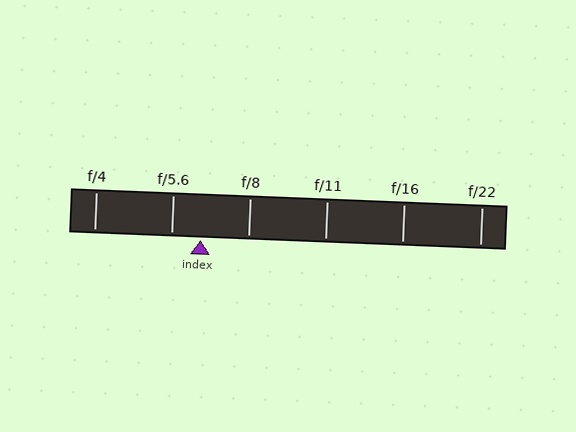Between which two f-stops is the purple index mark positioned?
The index mark is between f/5.6 and f/8.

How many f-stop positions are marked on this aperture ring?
There are 6 f-stop positions marked.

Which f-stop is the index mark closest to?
The index mark is closest to f/5.6.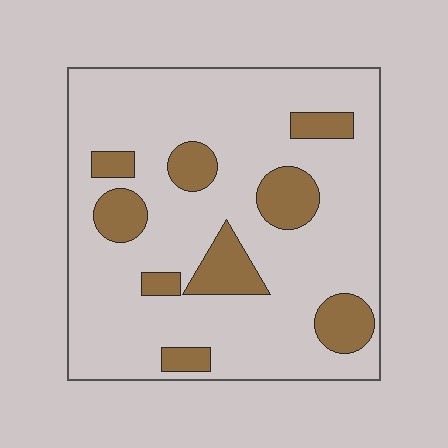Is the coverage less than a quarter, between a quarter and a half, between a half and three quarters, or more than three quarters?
Less than a quarter.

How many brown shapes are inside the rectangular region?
9.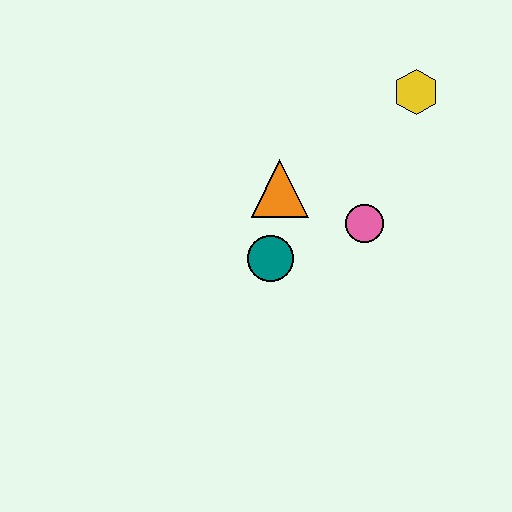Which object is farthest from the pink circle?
The yellow hexagon is farthest from the pink circle.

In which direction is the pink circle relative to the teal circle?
The pink circle is to the right of the teal circle.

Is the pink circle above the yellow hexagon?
No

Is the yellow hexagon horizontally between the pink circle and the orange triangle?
No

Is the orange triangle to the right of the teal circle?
Yes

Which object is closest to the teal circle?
The orange triangle is closest to the teal circle.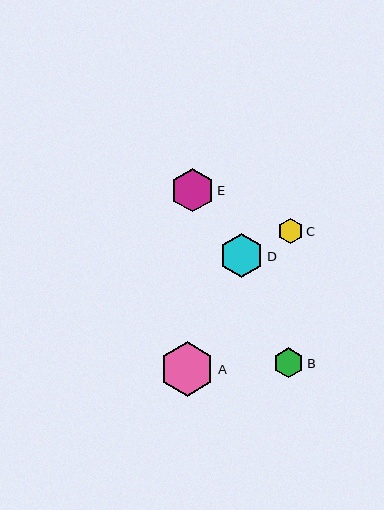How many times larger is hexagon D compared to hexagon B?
Hexagon D is approximately 1.5 times the size of hexagon B.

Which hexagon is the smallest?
Hexagon C is the smallest with a size of approximately 25 pixels.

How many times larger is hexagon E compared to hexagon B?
Hexagon E is approximately 1.4 times the size of hexagon B.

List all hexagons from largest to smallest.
From largest to smallest: A, D, E, B, C.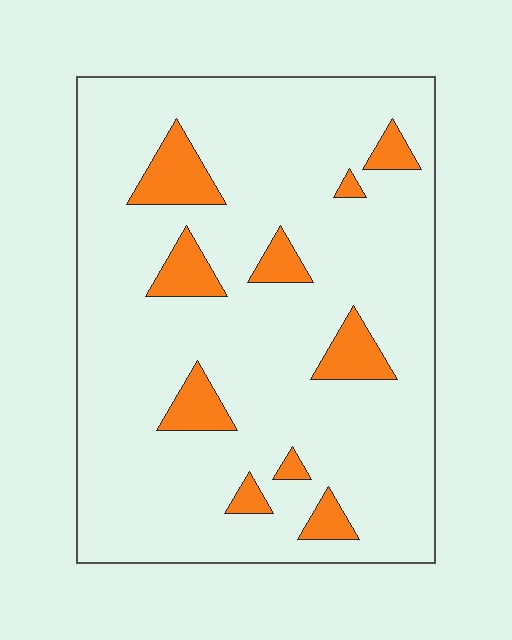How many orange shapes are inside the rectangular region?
10.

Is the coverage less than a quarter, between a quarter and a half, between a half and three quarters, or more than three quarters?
Less than a quarter.